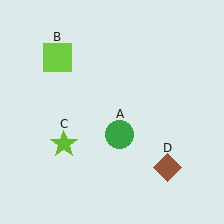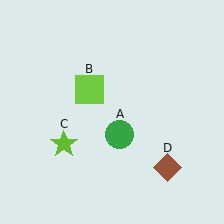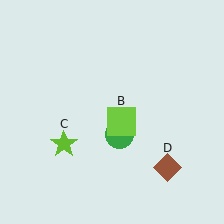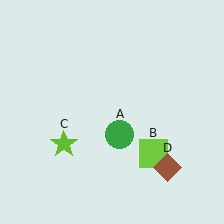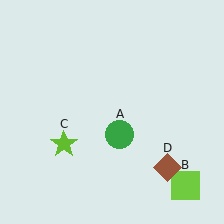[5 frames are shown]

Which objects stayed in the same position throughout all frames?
Green circle (object A) and lime star (object C) and brown diamond (object D) remained stationary.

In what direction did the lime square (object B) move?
The lime square (object B) moved down and to the right.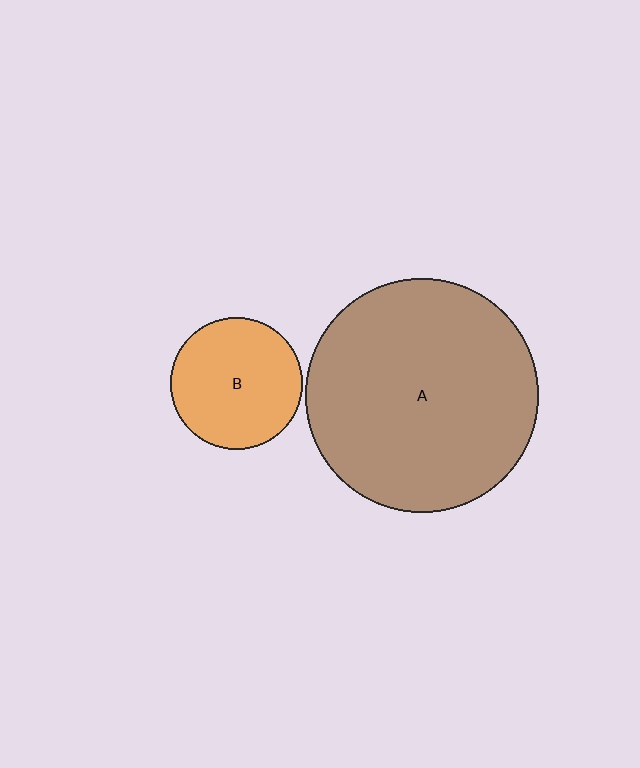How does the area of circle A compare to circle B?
Approximately 3.1 times.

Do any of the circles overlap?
No, none of the circles overlap.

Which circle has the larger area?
Circle A (brown).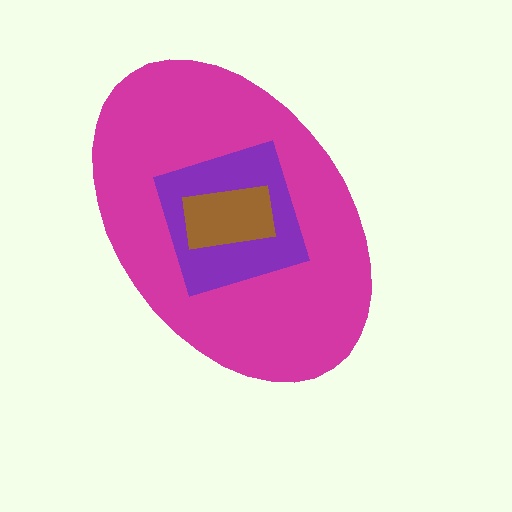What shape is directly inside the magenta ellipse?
The purple square.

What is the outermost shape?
The magenta ellipse.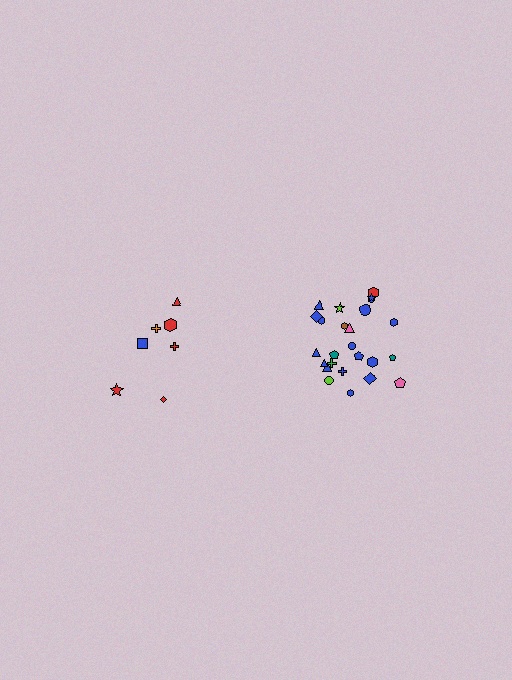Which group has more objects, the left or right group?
The right group.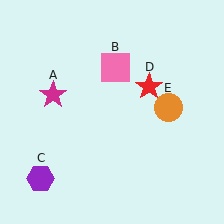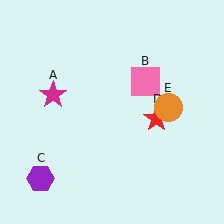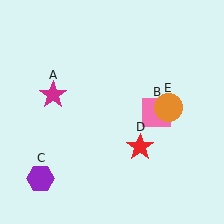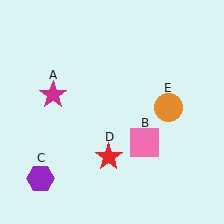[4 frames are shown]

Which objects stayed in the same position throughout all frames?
Magenta star (object A) and purple hexagon (object C) and orange circle (object E) remained stationary.